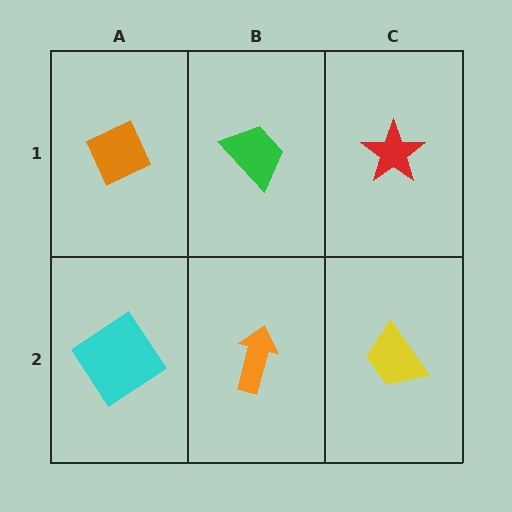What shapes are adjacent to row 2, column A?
An orange diamond (row 1, column A), an orange arrow (row 2, column B).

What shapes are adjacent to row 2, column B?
A green trapezoid (row 1, column B), a cyan diamond (row 2, column A), a yellow trapezoid (row 2, column C).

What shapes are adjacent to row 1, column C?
A yellow trapezoid (row 2, column C), a green trapezoid (row 1, column B).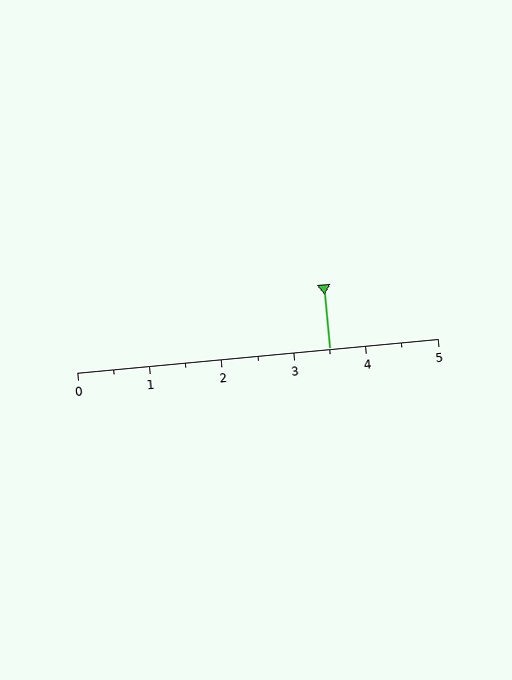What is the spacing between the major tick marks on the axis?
The major ticks are spaced 1 apart.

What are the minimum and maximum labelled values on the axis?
The axis runs from 0 to 5.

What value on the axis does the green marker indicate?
The marker indicates approximately 3.5.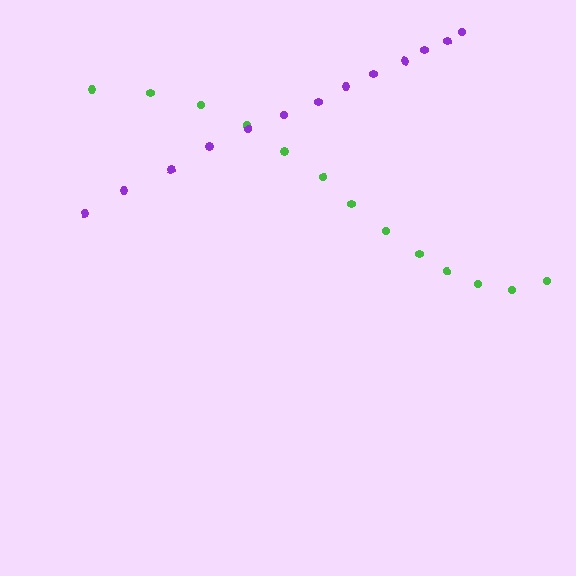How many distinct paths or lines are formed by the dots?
There are 2 distinct paths.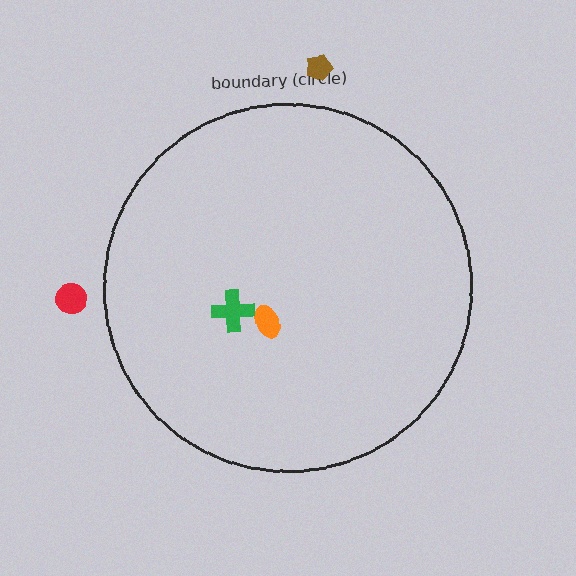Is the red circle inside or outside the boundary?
Outside.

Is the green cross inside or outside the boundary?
Inside.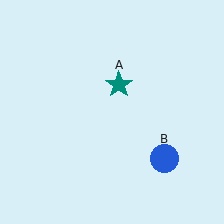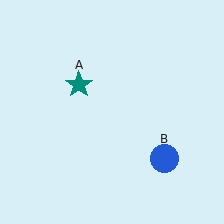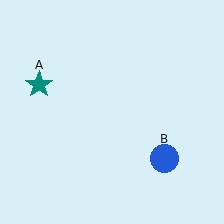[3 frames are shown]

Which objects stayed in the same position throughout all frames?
Blue circle (object B) remained stationary.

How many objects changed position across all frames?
1 object changed position: teal star (object A).